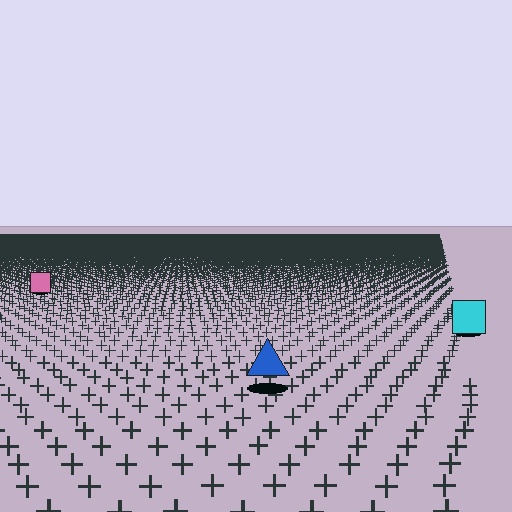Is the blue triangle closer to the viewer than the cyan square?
Yes. The blue triangle is closer — you can tell from the texture gradient: the ground texture is coarser near it.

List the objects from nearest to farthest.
From nearest to farthest: the blue triangle, the cyan square, the pink square.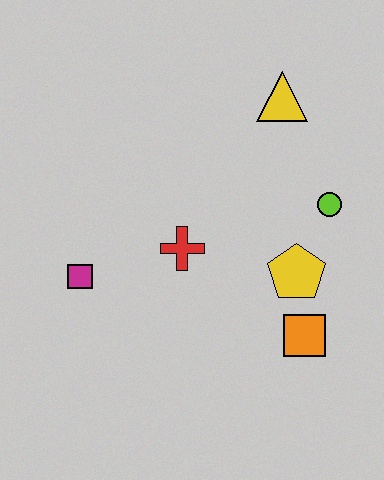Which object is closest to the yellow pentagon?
The orange square is closest to the yellow pentagon.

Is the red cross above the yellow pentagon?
Yes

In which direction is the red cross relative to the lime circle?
The red cross is to the left of the lime circle.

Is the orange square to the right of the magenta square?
Yes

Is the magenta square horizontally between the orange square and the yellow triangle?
No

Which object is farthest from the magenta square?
The yellow triangle is farthest from the magenta square.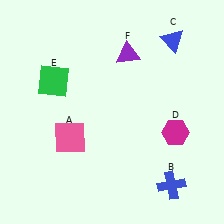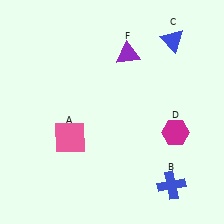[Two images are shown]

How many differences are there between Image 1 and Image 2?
There is 1 difference between the two images.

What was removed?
The green square (E) was removed in Image 2.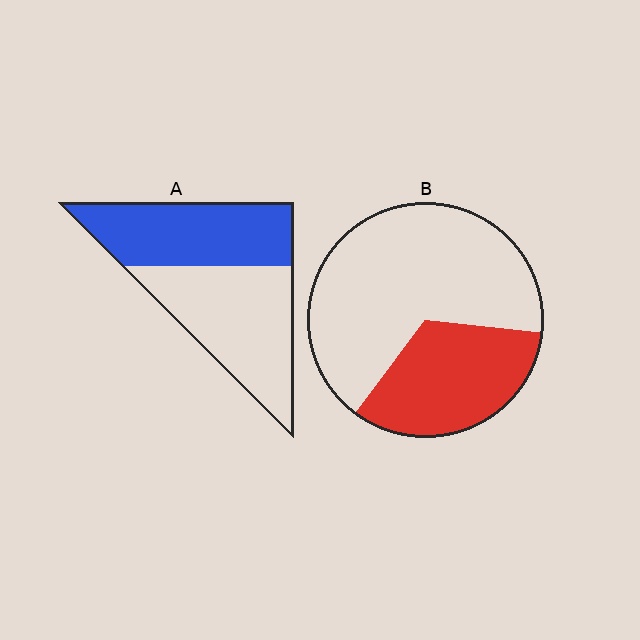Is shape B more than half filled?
No.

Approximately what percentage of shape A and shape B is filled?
A is approximately 45% and B is approximately 35%.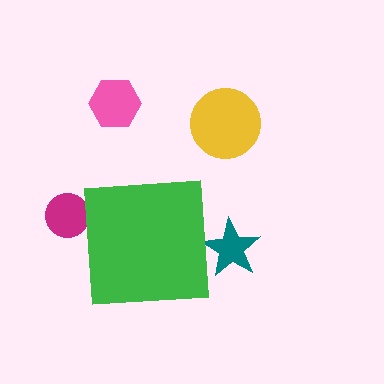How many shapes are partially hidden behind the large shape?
2 shapes are partially hidden.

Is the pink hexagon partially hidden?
No, the pink hexagon is fully visible.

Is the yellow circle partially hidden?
No, the yellow circle is fully visible.